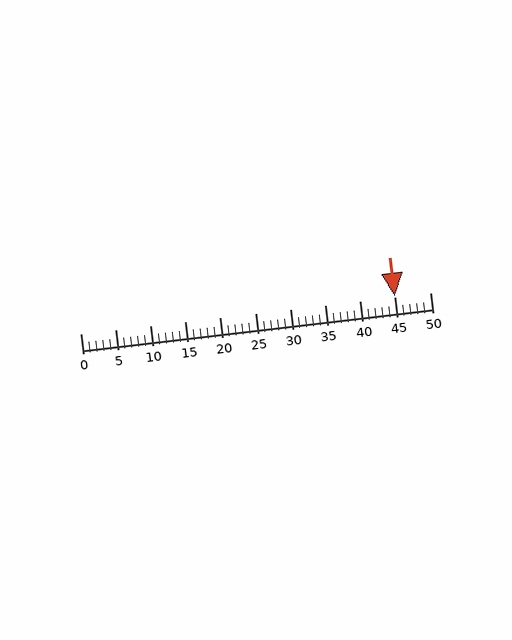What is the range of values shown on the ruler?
The ruler shows values from 0 to 50.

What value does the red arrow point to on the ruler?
The red arrow points to approximately 45.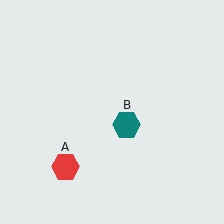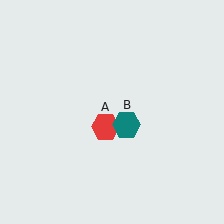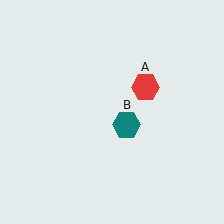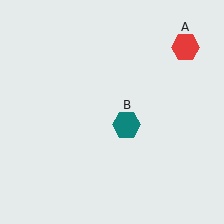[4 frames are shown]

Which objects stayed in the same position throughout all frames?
Teal hexagon (object B) remained stationary.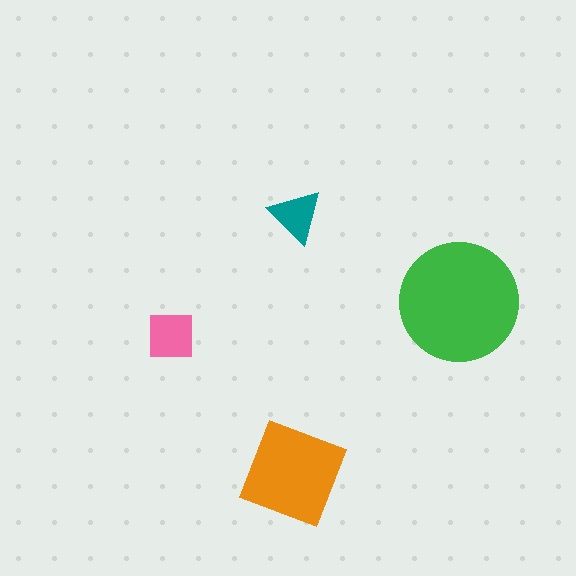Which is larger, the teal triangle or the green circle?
The green circle.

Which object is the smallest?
The teal triangle.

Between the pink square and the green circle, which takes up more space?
The green circle.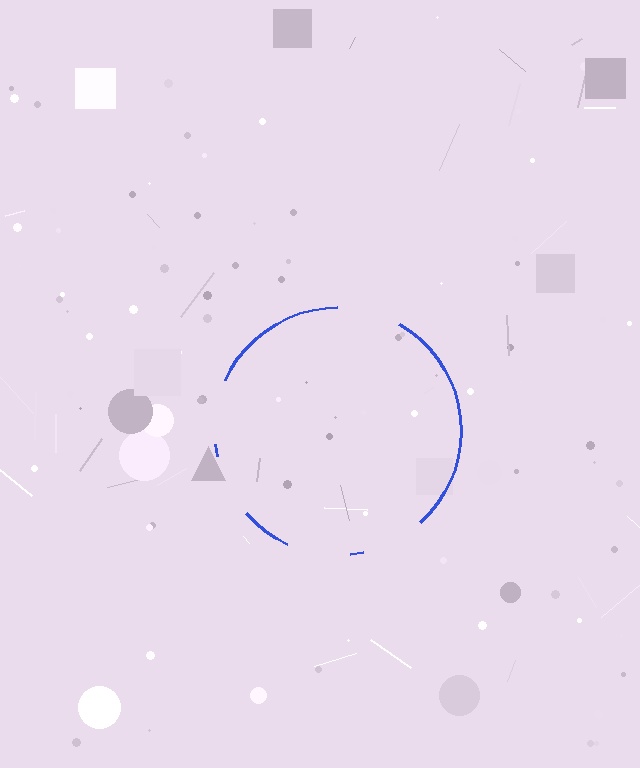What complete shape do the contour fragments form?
The contour fragments form a circle.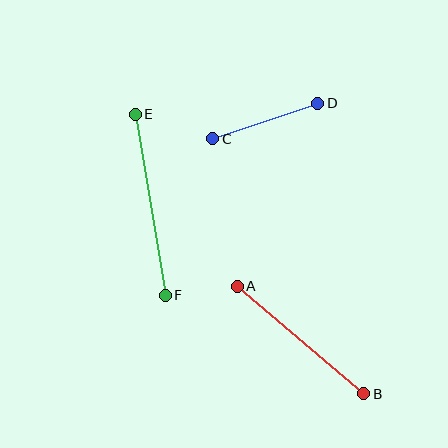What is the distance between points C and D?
The distance is approximately 111 pixels.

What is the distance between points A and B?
The distance is approximately 166 pixels.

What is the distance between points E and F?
The distance is approximately 184 pixels.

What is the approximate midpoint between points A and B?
The midpoint is at approximately (301, 340) pixels.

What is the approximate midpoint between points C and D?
The midpoint is at approximately (265, 121) pixels.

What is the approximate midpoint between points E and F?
The midpoint is at approximately (150, 205) pixels.